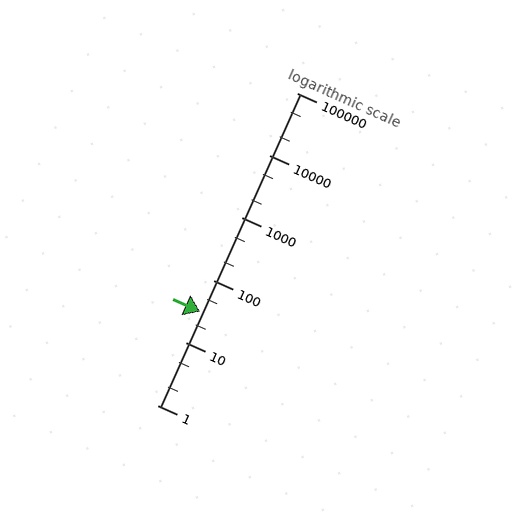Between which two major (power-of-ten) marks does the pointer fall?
The pointer is between 10 and 100.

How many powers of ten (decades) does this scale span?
The scale spans 5 decades, from 1 to 100000.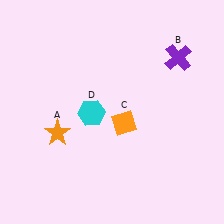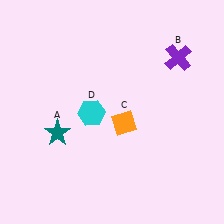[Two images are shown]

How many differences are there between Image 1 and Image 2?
There is 1 difference between the two images.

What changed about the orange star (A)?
In Image 1, A is orange. In Image 2, it changed to teal.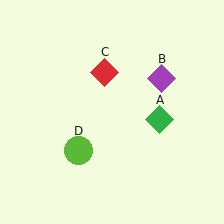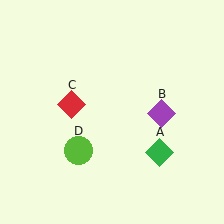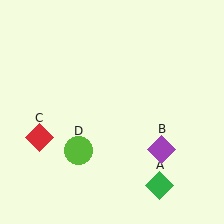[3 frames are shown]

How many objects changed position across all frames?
3 objects changed position: green diamond (object A), purple diamond (object B), red diamond (object C).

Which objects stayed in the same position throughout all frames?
Lime circle (object D) remained stationary.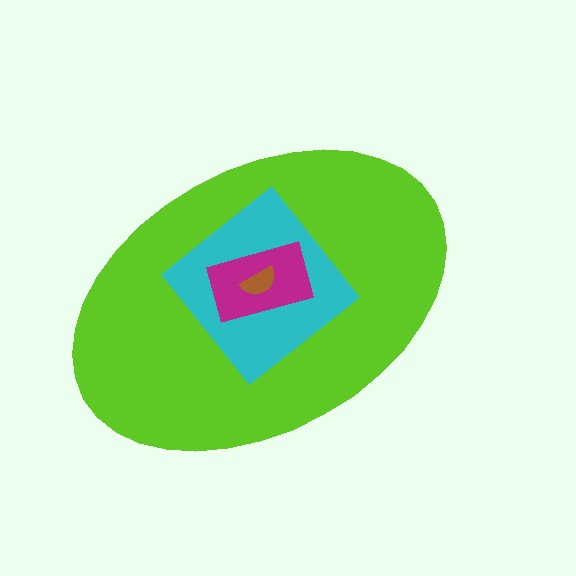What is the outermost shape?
The lime ellipse.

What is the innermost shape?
The brown semicircle.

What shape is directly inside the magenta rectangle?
The brown semicircle.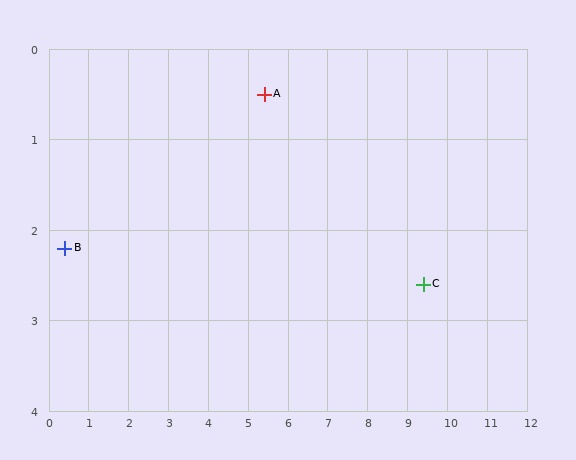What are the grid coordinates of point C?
Point C is at approximately (9.4, 2.6).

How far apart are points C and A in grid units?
Points C and A are about 4.5 grid units apart.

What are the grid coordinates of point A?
Point A is at approximately (5.4, 0.5).